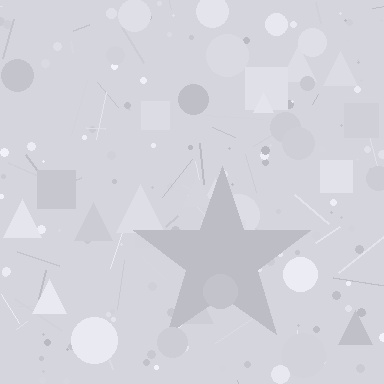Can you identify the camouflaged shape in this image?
The camouflaged shape is a star.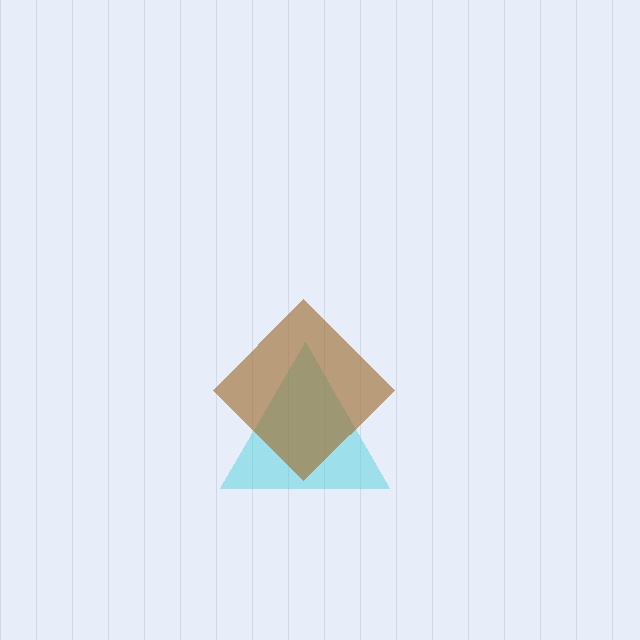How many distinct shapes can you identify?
There are 2 distinct shapes: a cyan triangle, a brown diamond.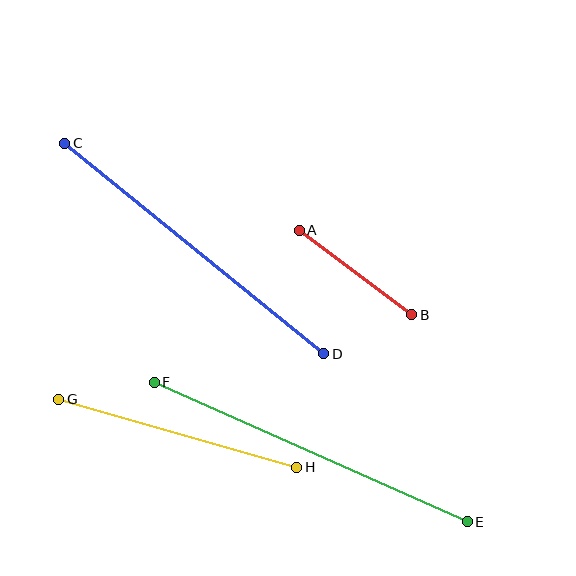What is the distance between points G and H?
The distance is approximately 248 pixels.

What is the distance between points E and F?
The distance is approximately 343 pixels.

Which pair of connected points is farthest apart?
Points E and F are farthest apart.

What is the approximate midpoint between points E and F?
The midpoint is at approximately (311, 452) pixels.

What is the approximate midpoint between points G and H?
The midpoint is at approximately (178, 433) pixels.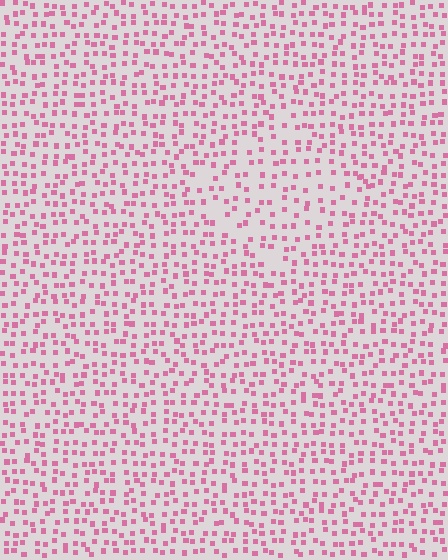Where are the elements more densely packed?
The elements are more densely packed outside the diamond boundary.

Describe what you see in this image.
The image contains small pink elements arranged at two different densities. A diamond-shaped region is visible where the elements are less densely packed than the surrounding area.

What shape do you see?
I see a diamond.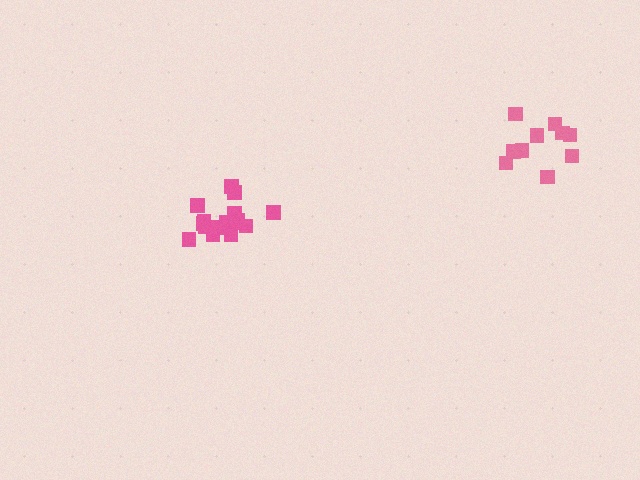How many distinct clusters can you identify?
There are 2 distinct clusters.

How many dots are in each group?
Group 1: 10 dots, Group 2: 16 dots (26 total).